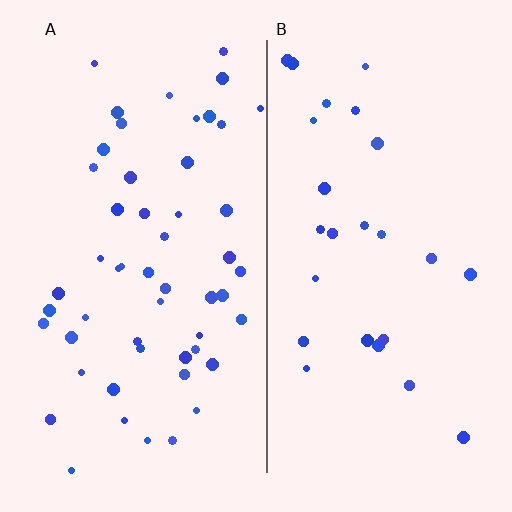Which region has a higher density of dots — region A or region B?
A (the left).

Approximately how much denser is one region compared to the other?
Approximately 2.1× — region A over region B.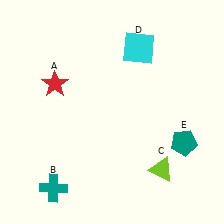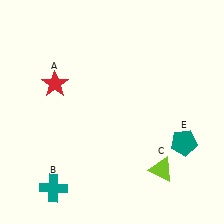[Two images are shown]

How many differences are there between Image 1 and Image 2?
There is 1 difference between the two images.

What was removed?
The cyan square (D) was removed in Image 2.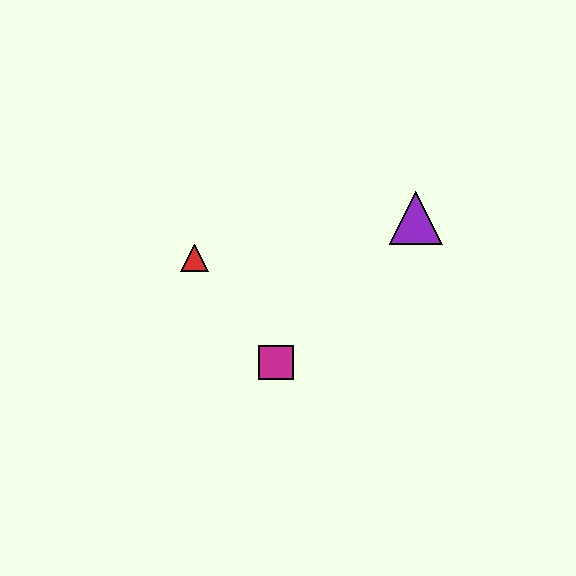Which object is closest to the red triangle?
The magenta square is closest to the red triangle.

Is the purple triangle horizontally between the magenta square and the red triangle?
No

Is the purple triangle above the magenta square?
Yes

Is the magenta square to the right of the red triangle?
Yes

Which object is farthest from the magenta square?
The purple triangle is farthest from the magenta square.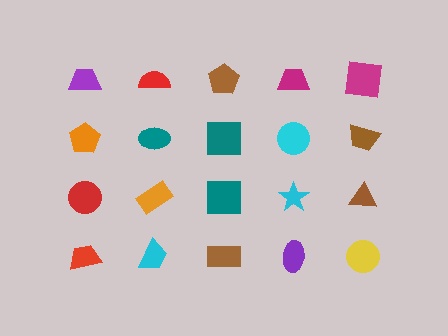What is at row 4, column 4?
A purple ellipse.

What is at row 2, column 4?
A cyan circle.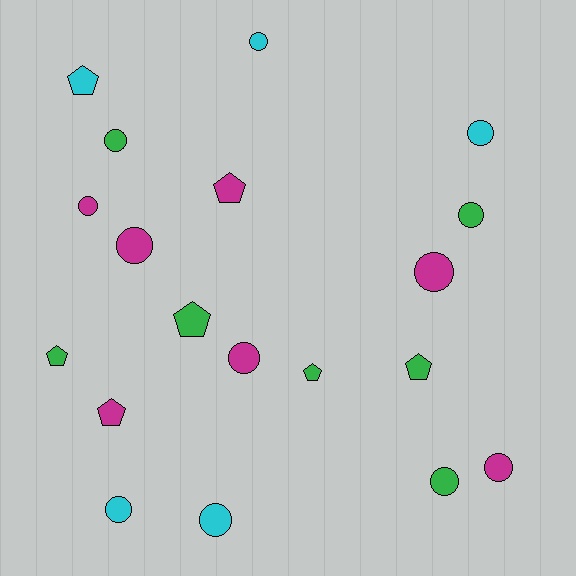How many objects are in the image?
There are 19 objects.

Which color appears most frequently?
Green, with 7 objects.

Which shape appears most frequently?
Circle, with 12 objects.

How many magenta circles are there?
There are 5 magenta circles.